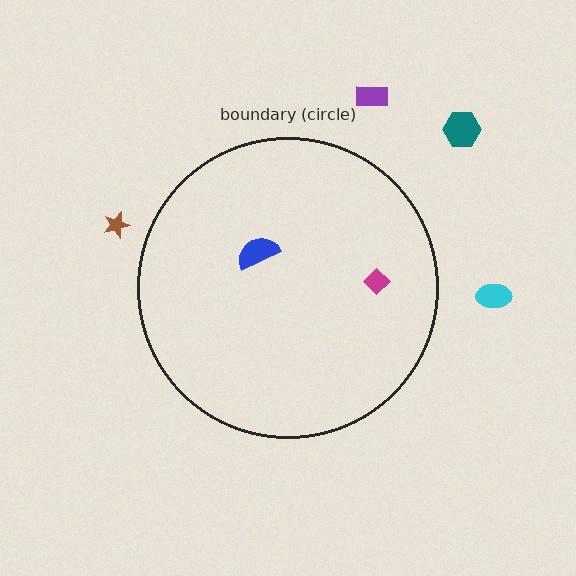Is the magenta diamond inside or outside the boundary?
Inside.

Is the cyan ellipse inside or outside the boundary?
Outside.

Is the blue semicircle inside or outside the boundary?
Inside.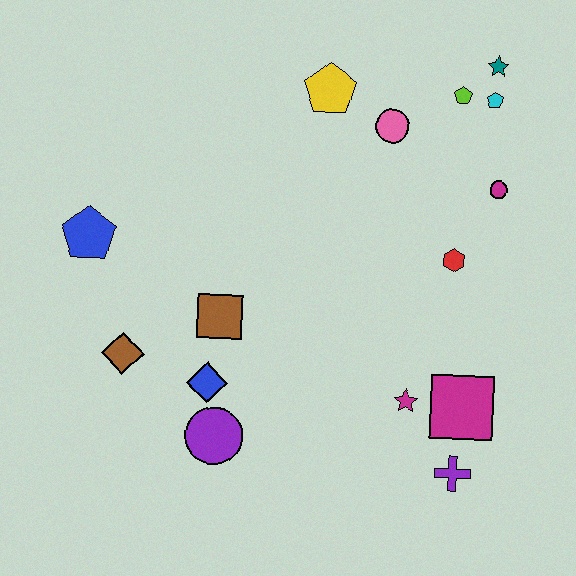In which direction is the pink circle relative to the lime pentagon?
The pink circle is to the left of the lime pentagon.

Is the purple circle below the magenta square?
Yes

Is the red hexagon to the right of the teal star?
No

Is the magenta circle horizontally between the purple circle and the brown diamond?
No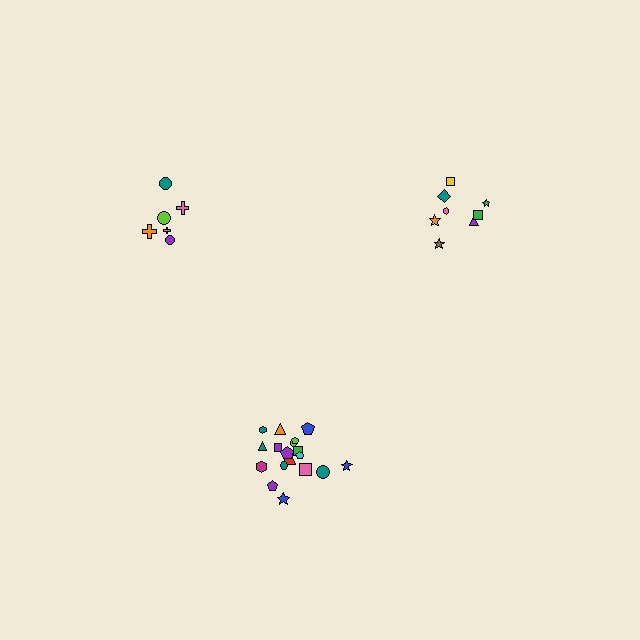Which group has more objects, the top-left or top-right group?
The top-right group.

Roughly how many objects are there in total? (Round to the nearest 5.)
Roughly 30 objects in total.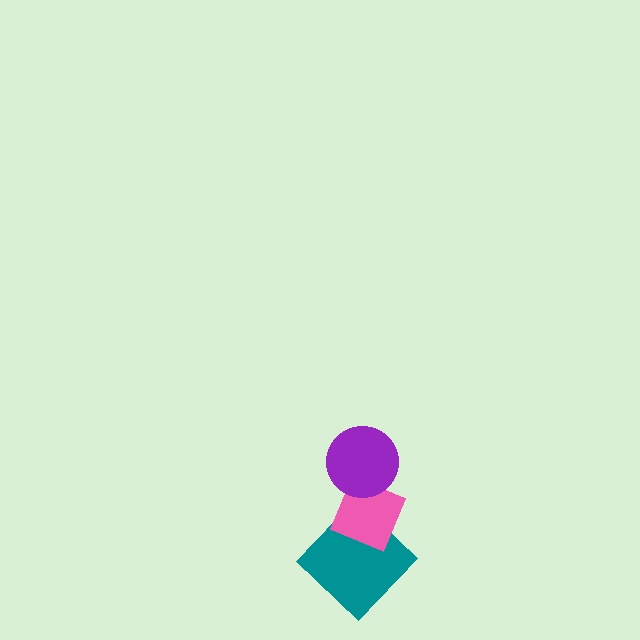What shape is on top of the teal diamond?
The pink diamond is on top of the teal diamond.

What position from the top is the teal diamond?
The teal diamond is 3rd from the top.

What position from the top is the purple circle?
The purple circle is 1st from the top.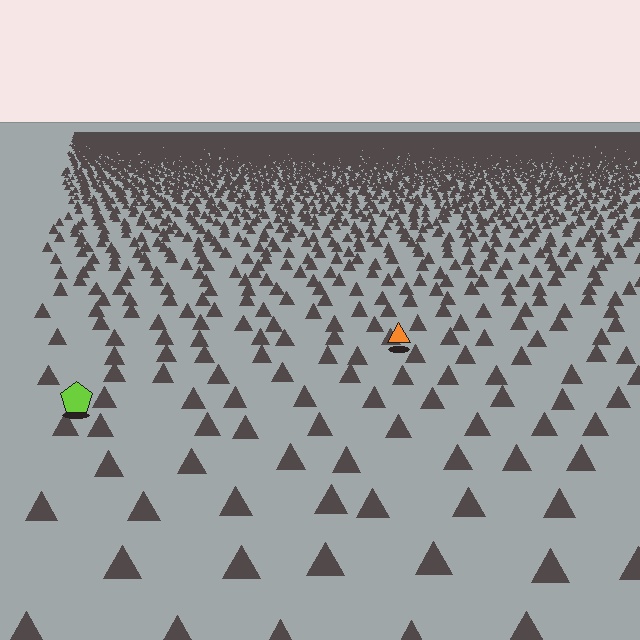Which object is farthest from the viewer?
The orange triangle is farthest from the viewer. It appears smaller and the ground texture around it is denser.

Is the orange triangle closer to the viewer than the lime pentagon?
No. The lime pentagon is closer — you can tell from the texture gradient: the ground texture is coarser near it.